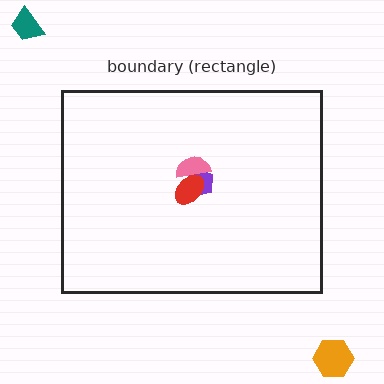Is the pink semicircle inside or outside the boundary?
Inside.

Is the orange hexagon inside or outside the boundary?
Outside.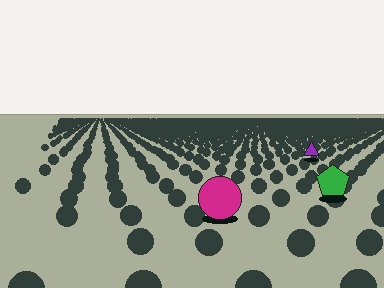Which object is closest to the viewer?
The magenta circle is closest. The texture marks near it are larger and more spread out.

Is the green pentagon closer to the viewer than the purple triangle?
Yes. The green pentagon is closer — you can tell from the texture gradient: the ground texture is coarser near it.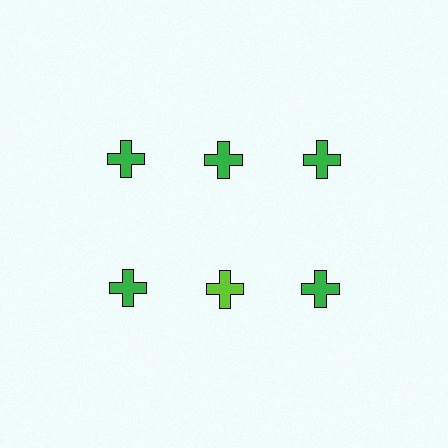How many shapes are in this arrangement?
There are 6 shapes arranged in a grid pattern.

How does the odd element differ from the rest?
It has a different color: lime instead of green.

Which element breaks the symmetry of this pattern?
The lime cross in the second row, second from left column breaks the symmetry. All other shapes are green crosses.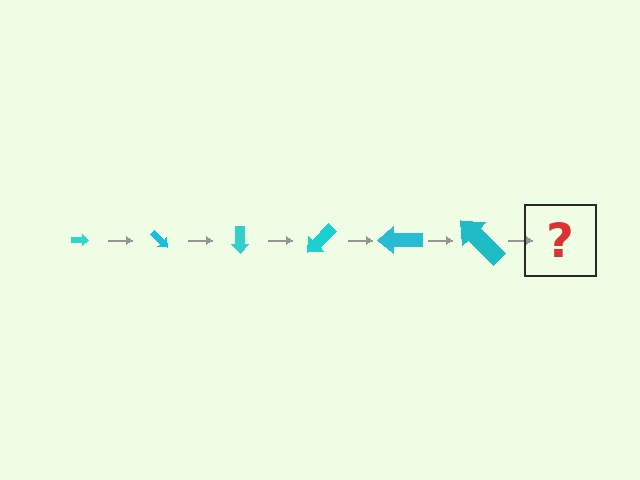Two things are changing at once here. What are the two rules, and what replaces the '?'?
The two rules are that the arrow grows larger each step and it rotates 45 degrees each step. The '?' should be an arrow, larger than the previous one and rotated 270 degrees from the start.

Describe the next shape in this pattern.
It should be an arrow, larger than the previous one and rotated 270 degrees from the start.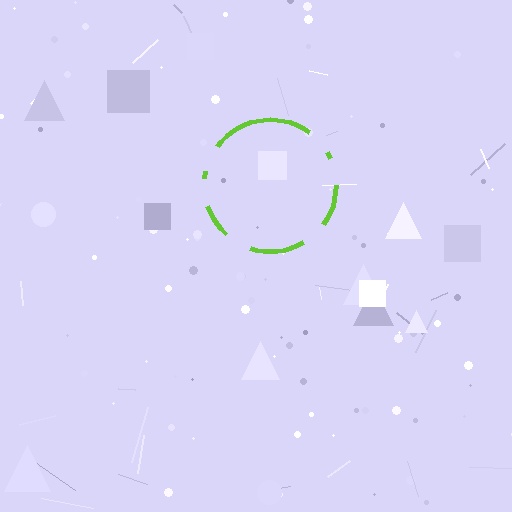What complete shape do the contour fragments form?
The contour fragments form a circle.